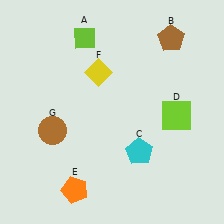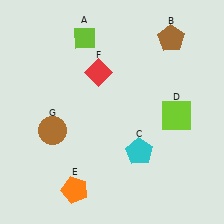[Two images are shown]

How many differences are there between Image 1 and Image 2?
There is 1 difference between the two images.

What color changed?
The diamond (F) changed from yellow in Image 1 to red in Image 2.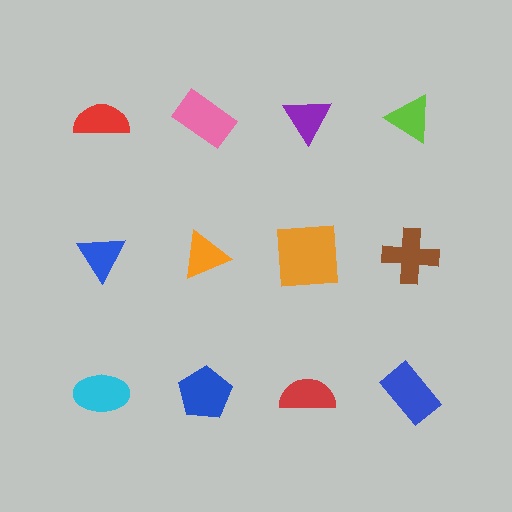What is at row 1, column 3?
A purple triangle.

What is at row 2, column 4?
A brown cross.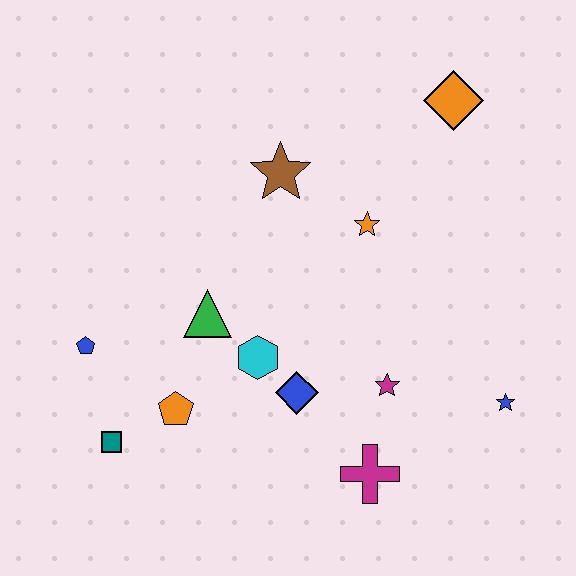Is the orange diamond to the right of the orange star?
Yes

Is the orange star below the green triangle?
No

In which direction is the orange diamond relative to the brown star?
The orange diamond is to the right of the brown star.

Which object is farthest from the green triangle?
The orange diamond is farthest from the green triangle.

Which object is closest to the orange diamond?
The orange star is closest to the orange diamond.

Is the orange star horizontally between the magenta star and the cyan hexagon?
Yes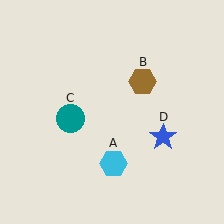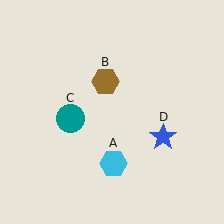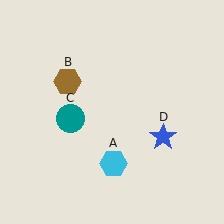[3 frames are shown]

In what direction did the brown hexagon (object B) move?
The brown hexagon (object B) moved left.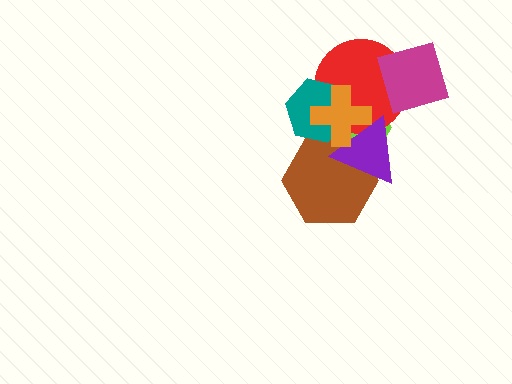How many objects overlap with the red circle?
5 objects overlap with the red circle.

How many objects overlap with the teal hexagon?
5 objects overlap with the teal hexagon.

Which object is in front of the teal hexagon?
The orange cross is in front of the teal hexagon.